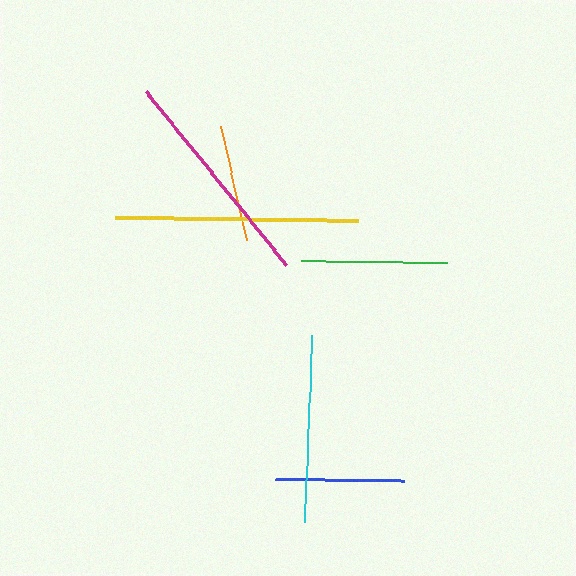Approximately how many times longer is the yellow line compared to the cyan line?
The yellow line is approximately 1.3 times the length of the cyan line.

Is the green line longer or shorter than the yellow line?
The yellow line is longer than the green line.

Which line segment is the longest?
The yellow line is the longest at approximately 243 pixels.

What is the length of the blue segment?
The blue segment is approximately 128 pixels long.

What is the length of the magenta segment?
The magenta segment is approximately 224 pixels long.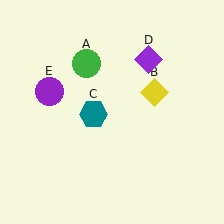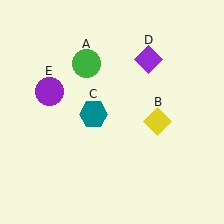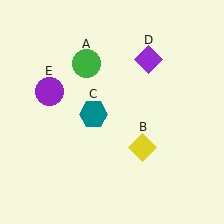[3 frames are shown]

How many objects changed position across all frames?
1 object changed position: yellow diamond (object B).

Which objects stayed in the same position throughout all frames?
Green circle (object A) and teal hexagon (object C) and purple diamond (object D) and purple circle (object E) remained stationary.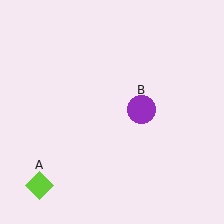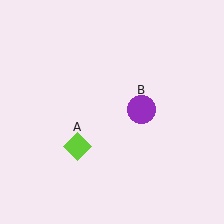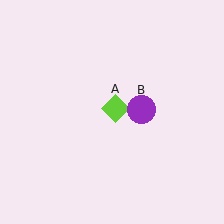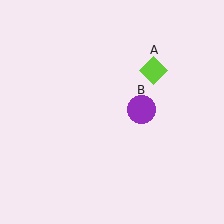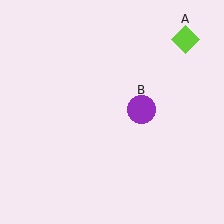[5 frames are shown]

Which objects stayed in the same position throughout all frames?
Purple circle (object B) remained stationary.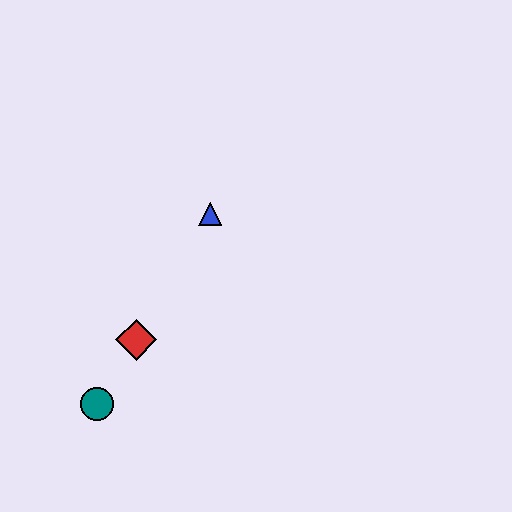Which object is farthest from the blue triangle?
The teal circle is farthest from the blue triangle.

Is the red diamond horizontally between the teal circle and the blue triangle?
Yes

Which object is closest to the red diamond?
The teal circle is closest to the red diamond.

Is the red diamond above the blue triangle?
No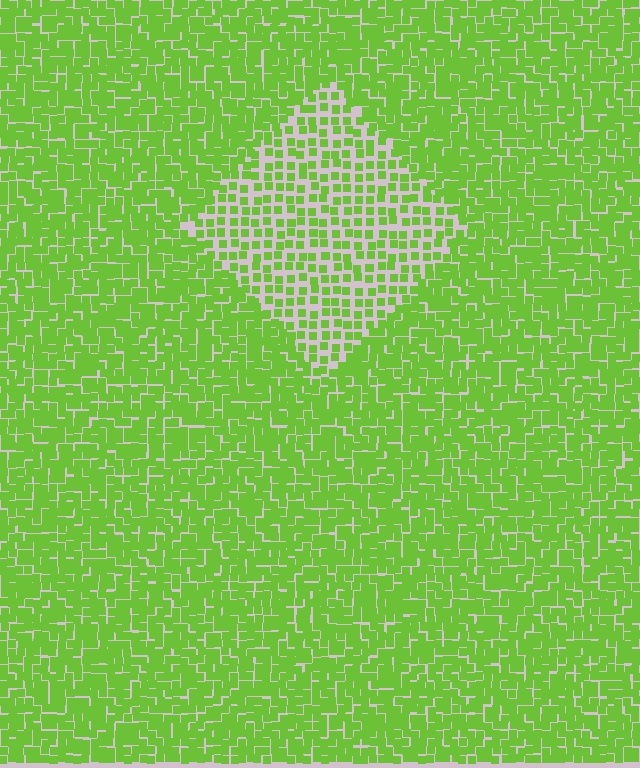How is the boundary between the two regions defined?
The boundary is defined by a change in element density (approximately 1.9x ratio). All elements are the same color, size, and shape.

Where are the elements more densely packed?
The elements are more densely packed outside the diamond boundary.